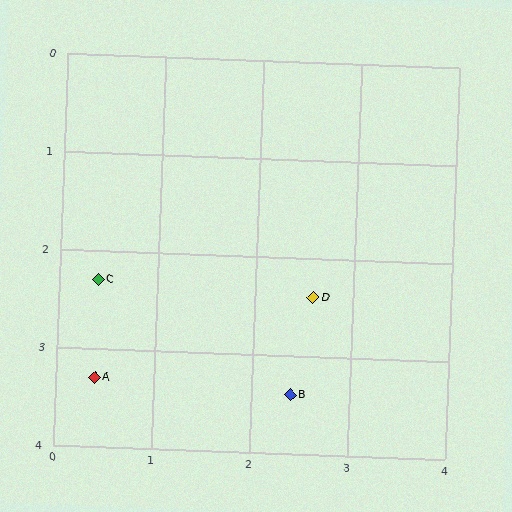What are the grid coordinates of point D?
Point D is at approximately (2.6, 2.4).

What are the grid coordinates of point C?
Point C is at approximately (0.4, 2.3).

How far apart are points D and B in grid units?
Points D and B are about 1.0 grid units apart.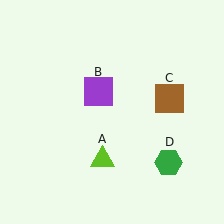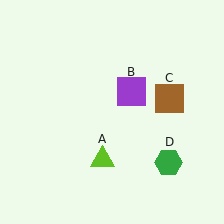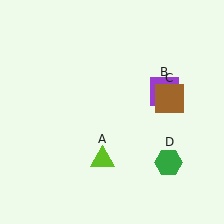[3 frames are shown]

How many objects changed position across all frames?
1 object changed position: purple square (object B).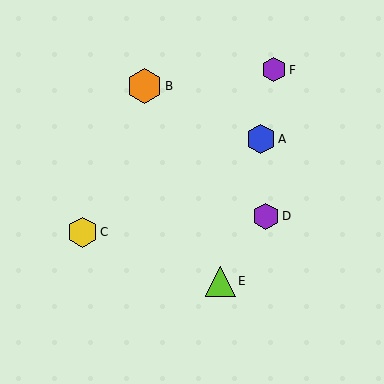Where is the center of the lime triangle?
The center of the lime triangle is at (220, 281).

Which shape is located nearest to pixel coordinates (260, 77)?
The purple hexagon (labeled F) at (274, 70) is nearest to that location.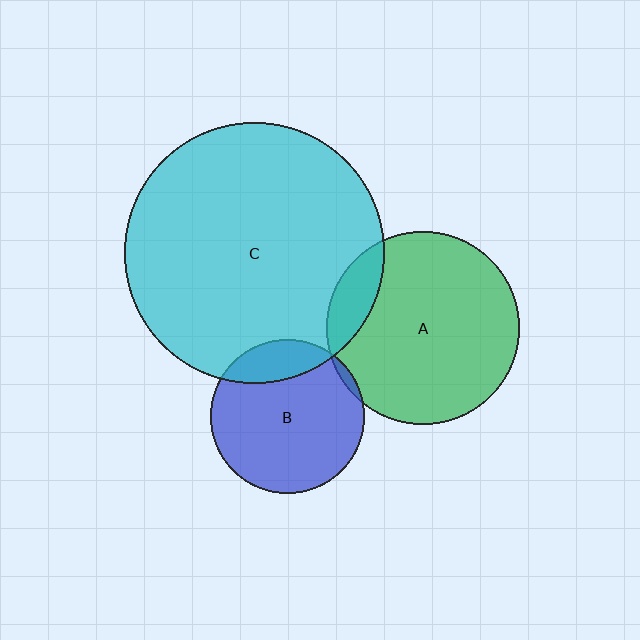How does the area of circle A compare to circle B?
Approximately 1.6 times.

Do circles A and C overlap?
Yes.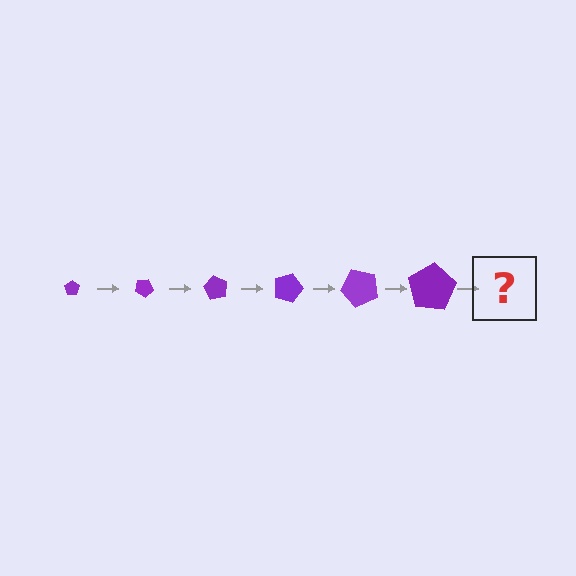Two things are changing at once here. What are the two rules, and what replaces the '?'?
The two rules are that the pentagon grows larger each step and it rotates 30 degrees each step. The '?' should be a pentagon, larger than the previous one and rotated 180 degrees from the start.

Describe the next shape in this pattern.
It should be a pentagon, larger than the previous one and rotated 180 degrees from the start.